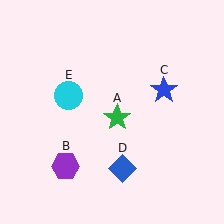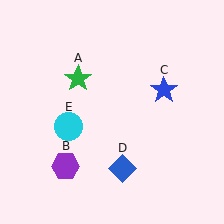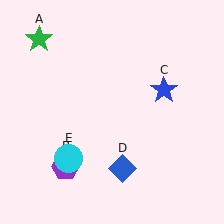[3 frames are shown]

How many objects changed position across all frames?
2 objects changed position: green star (object A), cyan circle (object E).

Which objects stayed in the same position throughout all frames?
Purple hexagon (object B) and blue star (object C) and blue diamond (object D) remained stationary.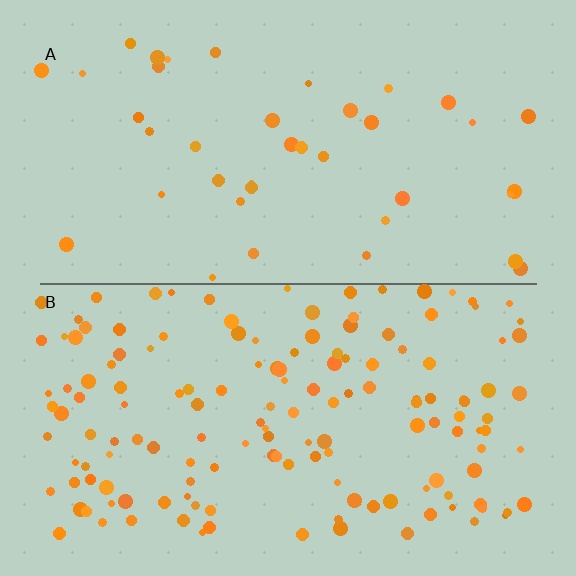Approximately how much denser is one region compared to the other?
Approximately 3.8× — region B over region A.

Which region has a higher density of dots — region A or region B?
B (the bottom).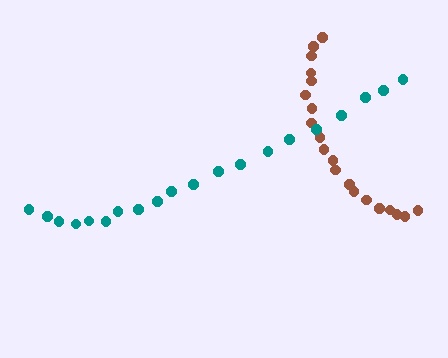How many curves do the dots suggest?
There are 2 distinct paths.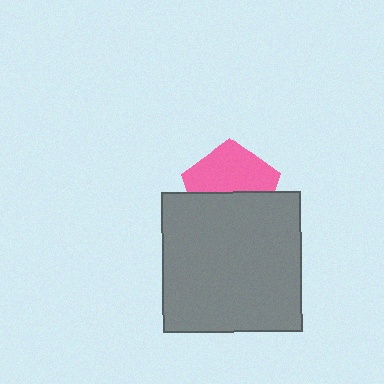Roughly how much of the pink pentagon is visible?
About half of it is visible (roughly 52%).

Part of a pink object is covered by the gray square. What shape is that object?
It is a pentagon.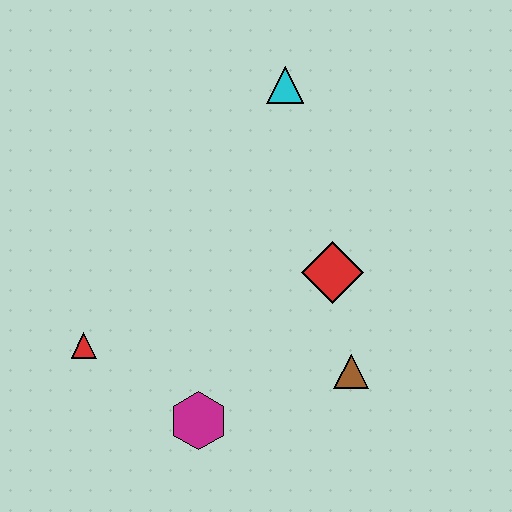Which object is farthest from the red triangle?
The cyan triangle is farthest from the red triangle.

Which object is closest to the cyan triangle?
The red diamond is closest to the cyan triangle.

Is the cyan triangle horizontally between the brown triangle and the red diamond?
No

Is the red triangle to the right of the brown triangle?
No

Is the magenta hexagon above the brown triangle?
No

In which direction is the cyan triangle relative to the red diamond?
The cyan triangle is above the red diamond.